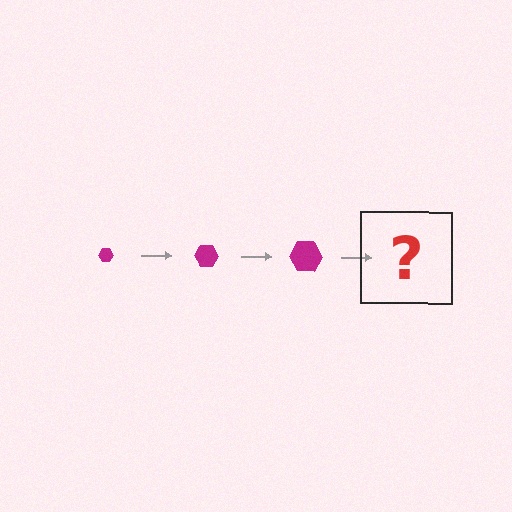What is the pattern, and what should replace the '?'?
The pattern is that the hexagon gets progressively larger each step. The '?' should be a magenta hexagon, larger than the previous one.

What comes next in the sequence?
The next element should be a magenta hexagon, larger than the previous one.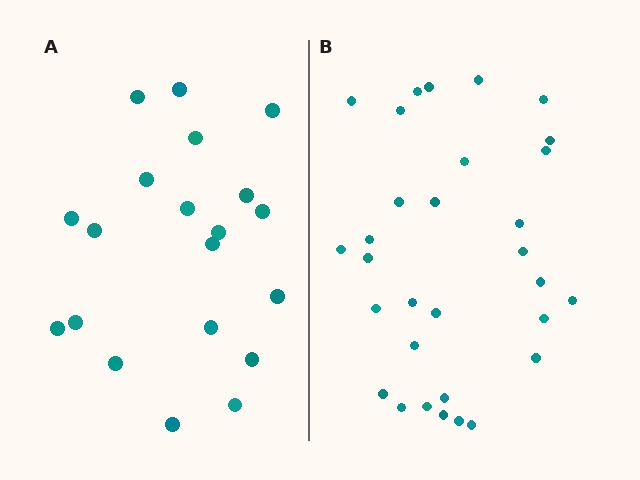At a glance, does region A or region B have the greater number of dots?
Region B (the right region) has more dots.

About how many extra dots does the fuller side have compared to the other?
Region B has roughly 12 or so more dots than region A.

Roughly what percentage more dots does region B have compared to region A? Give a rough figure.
About 55% more.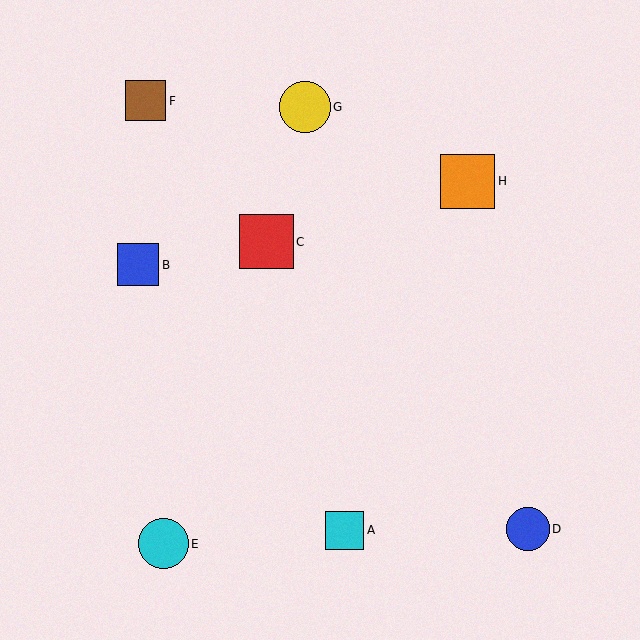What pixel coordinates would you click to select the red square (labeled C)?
Click at (266, 242) to select the red square C.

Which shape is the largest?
The red square (labeled C) is the largest.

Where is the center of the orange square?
The center of the orange square is at (468, 181).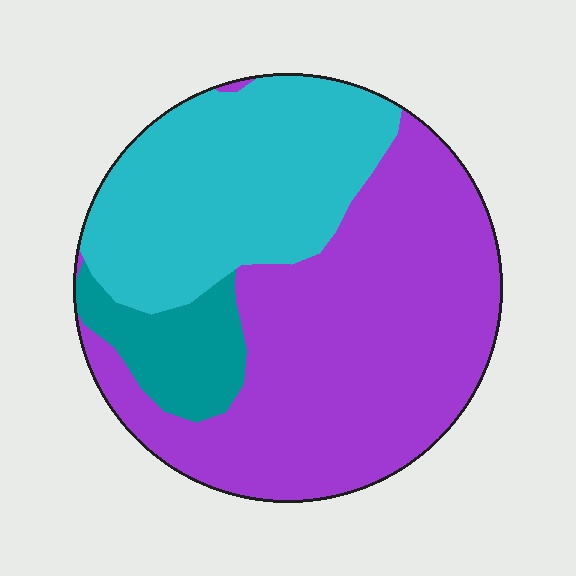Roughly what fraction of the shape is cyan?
Cyan covers about 35% of the shape.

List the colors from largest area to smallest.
From largest to smallest: purple, cyan, teal.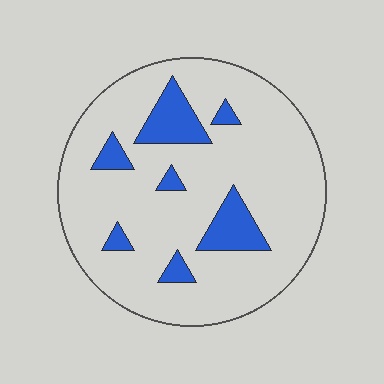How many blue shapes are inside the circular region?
7.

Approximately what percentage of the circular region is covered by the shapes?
Approximately 15%.